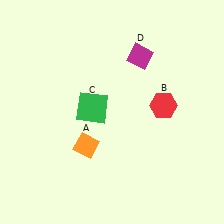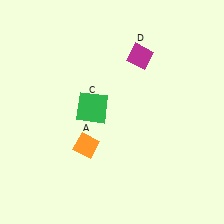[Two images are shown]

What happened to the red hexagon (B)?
The red hexagon (B) was removed in Image 2. It was in the top-right area of Image 1.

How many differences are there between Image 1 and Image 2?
There is 1 difference between the two images.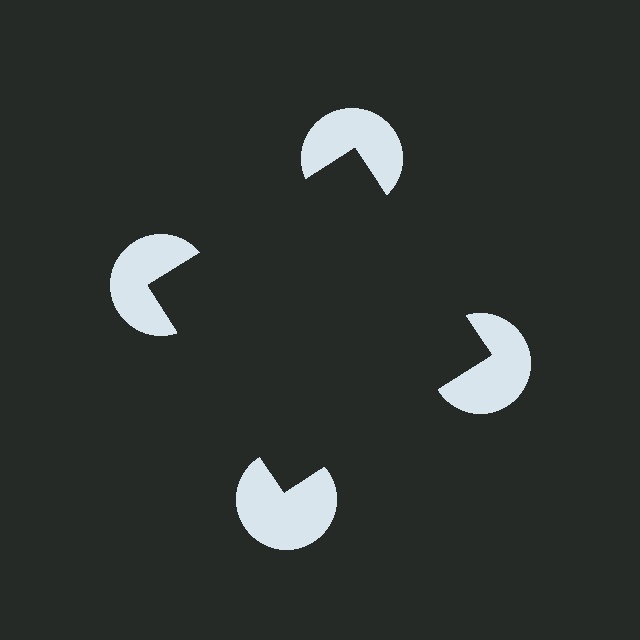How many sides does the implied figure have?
4 sides.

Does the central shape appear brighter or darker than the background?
It typically appears slightly darker than the background, even though no actual brightness change is drawn.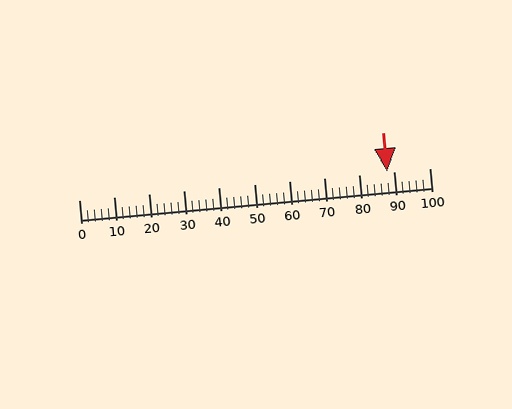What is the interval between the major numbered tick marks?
The major tick marks are spaced 10 units apart.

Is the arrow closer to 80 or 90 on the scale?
The arrow is closer to 90.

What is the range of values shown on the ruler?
The ruler shows values from 0 to 100.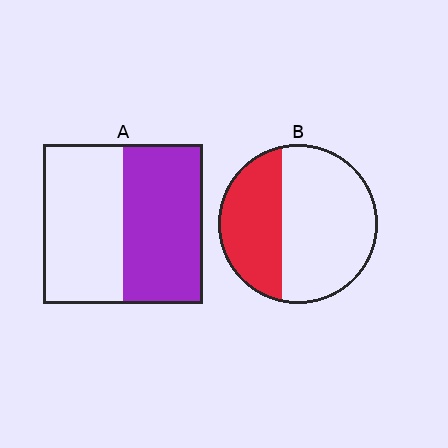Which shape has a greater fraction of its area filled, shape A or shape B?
Shape A.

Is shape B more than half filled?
No.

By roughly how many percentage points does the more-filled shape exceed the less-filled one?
By roughly 15 percentage points (A over B).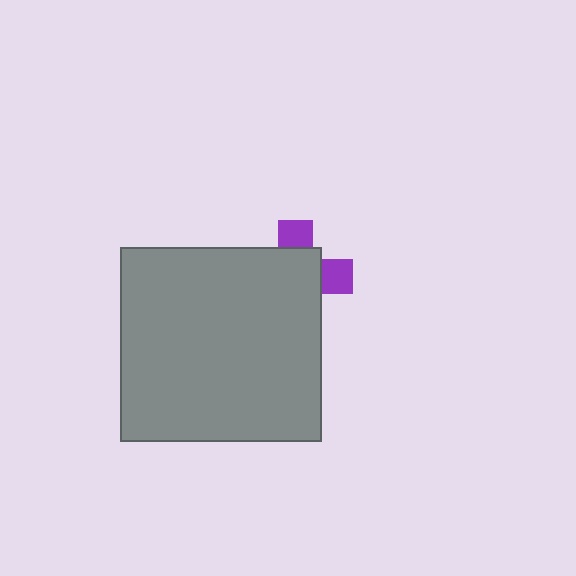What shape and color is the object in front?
The object in front is a gray rectangle.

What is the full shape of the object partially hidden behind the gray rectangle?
The partially hidden object is a purple cross.